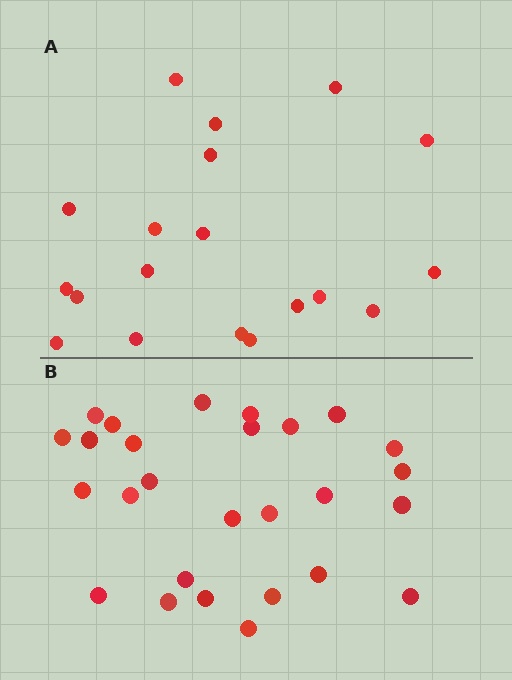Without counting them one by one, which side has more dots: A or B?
Region B (the bottom region) has more dots.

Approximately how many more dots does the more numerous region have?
Region B has roughly 8 or so more dots than region A.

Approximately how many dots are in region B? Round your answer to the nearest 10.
About 30 dots. (The exact count is 27, which rounds to 30.)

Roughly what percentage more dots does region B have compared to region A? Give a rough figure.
About 40% more.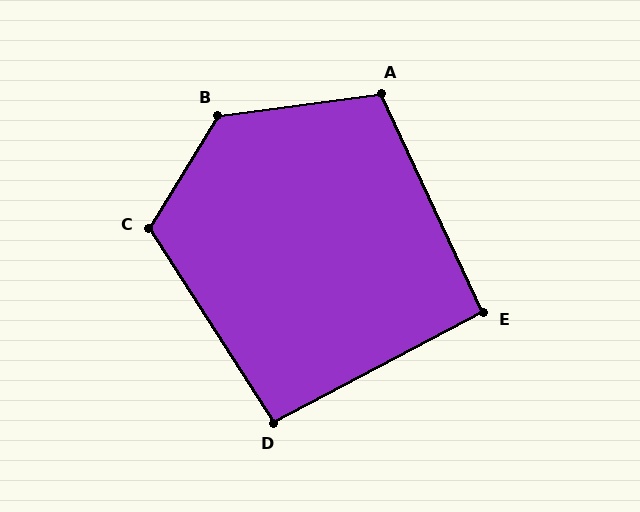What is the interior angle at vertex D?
Approximately 95 degrees (approximately right).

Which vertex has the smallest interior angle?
E, at approximately 93 degrees.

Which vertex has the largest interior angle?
B, at approximately 129 degrees.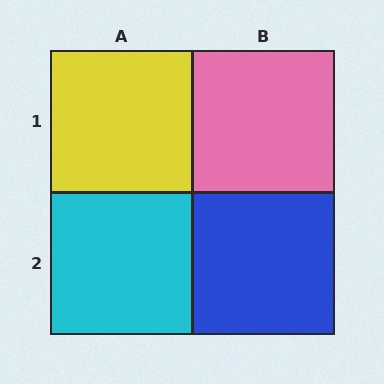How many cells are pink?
1 cell is pink.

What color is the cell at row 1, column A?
Yellow.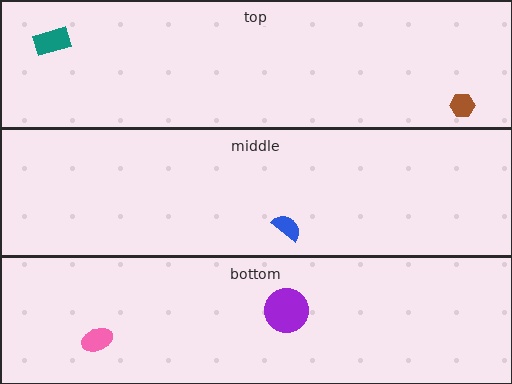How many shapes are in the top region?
2.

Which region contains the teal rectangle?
The top region.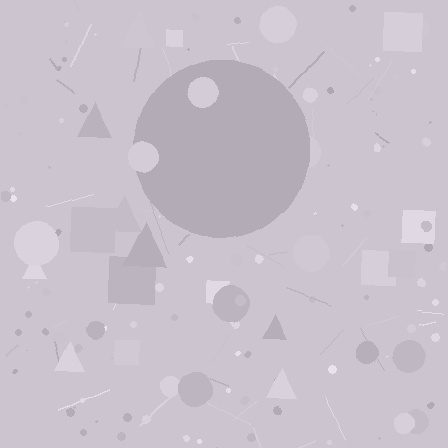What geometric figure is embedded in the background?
A circle is embedded in the background.